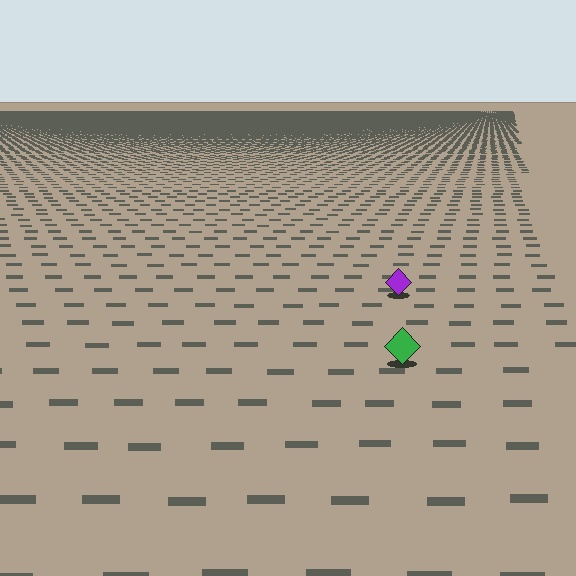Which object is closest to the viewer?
The green diamond is closest. The texture marks near it are larger and more spread out.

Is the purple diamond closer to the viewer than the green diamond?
No. The green diamond is closer — you can tell from the texture gradient: the ground texture is coarser near it.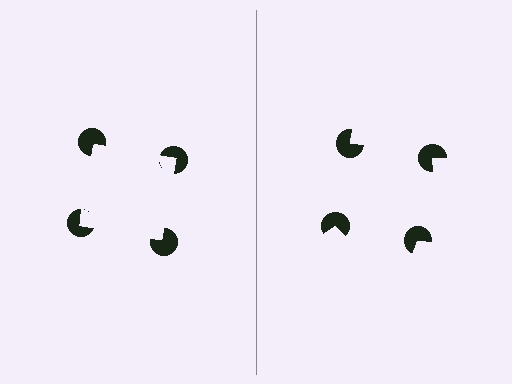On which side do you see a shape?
An illusory square appears on the left side. On the right side the wedge cuts are rotated, so no coherent shape forms.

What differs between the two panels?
The pac-man discs are positioned identically on both sides; only the wedge orientations differ. On the left they align to a square; on the right they are misaligned.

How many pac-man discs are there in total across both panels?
8 — 4 on each side.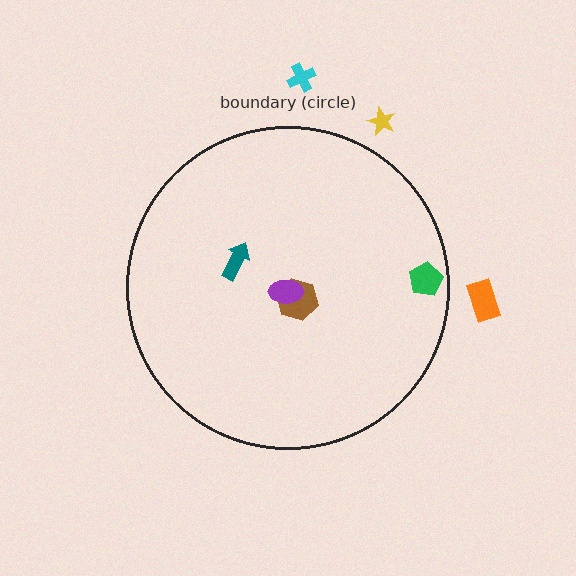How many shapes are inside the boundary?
4 inside, 3 outside.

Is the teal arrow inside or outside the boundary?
Inside.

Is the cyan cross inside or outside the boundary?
Outside.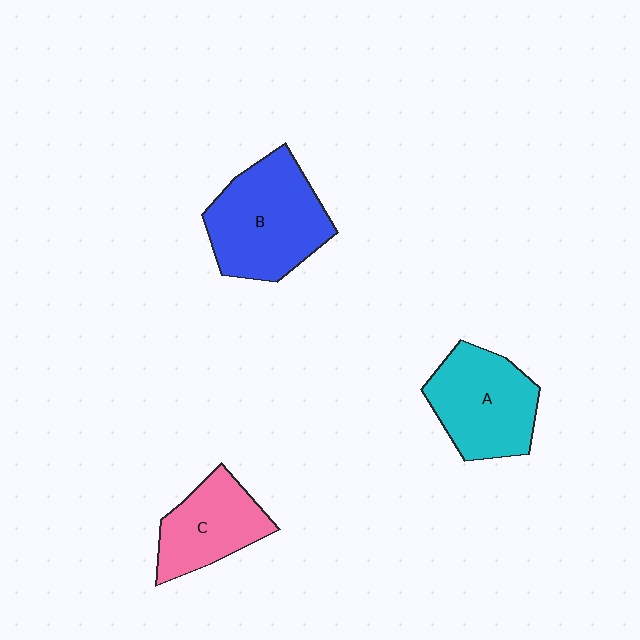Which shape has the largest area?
Shape B (blue).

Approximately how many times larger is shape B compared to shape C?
Approximately 1.5 times.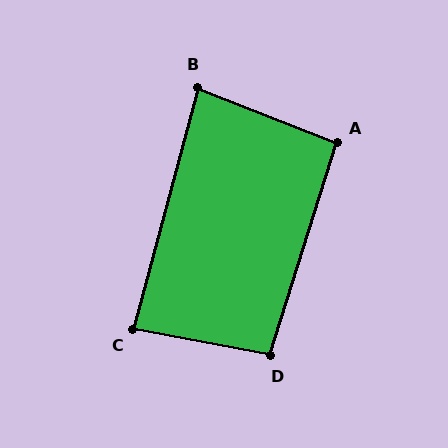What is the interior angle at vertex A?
Approximately 94 degrees (approximately right).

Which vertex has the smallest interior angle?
B, at approximately 83 degrees.